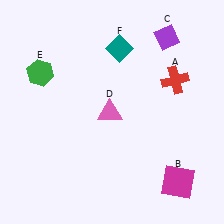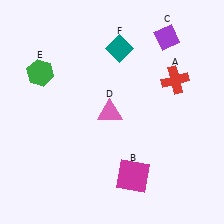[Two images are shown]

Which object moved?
The magenta square (B) moved left.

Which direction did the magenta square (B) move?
The magenta square (B) moved left.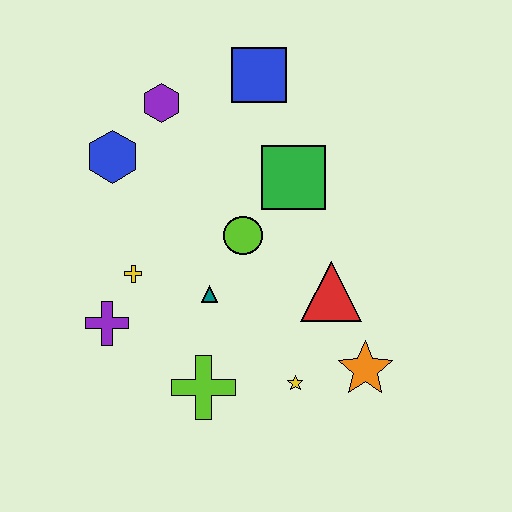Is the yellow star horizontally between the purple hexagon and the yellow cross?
No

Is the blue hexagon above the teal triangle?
Yes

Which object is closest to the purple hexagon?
The blue hexagon is closest to the purple hexagon.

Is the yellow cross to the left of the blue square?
Yes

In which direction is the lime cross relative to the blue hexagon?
The lime cross is below the blue hexagon.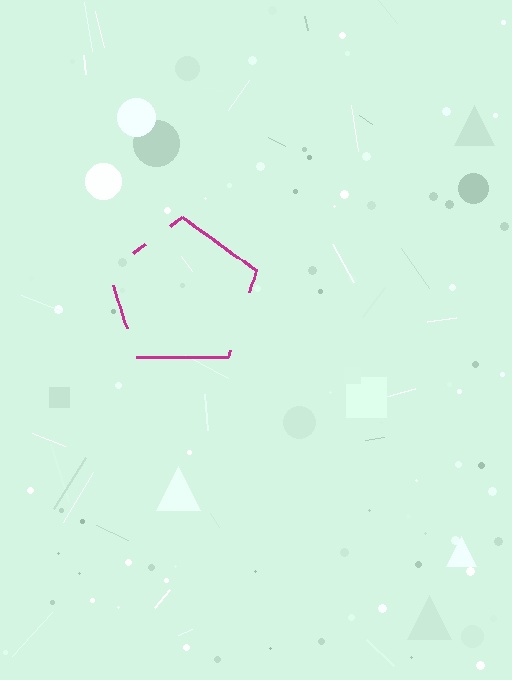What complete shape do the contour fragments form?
The contour fragments form a pentagon.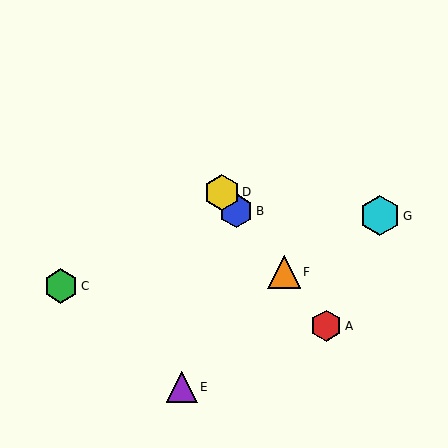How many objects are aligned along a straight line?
4 objects (A, B, D, F) are aligned along a straight line.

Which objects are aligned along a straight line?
Objects A, B, D, F are aligned along a straight line.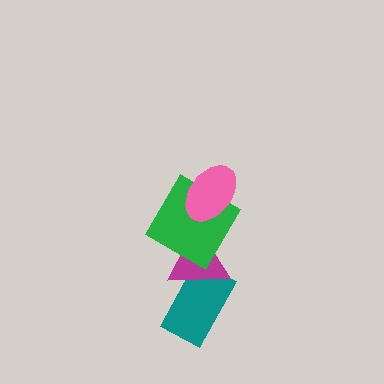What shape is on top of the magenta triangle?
The green diamond is on top of the magenta triangle.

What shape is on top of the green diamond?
The pink ellipse is on top of the green diamond.